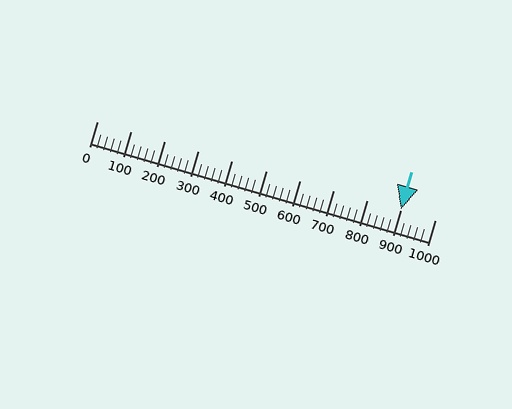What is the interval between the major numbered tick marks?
The major tick marks are spaced 100 units apart.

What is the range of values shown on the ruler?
The ruler shows values from 0 to 1000.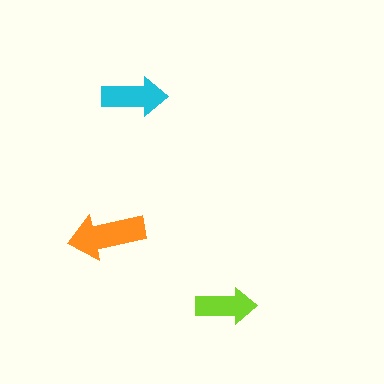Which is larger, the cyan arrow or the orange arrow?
The orange one.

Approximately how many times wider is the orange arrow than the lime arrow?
About 1.5 times wider.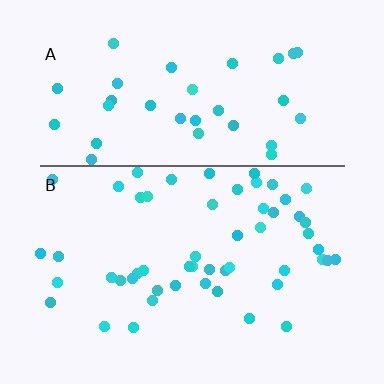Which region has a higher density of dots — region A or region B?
B (the bottom).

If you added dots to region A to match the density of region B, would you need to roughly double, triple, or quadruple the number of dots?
Approximately double.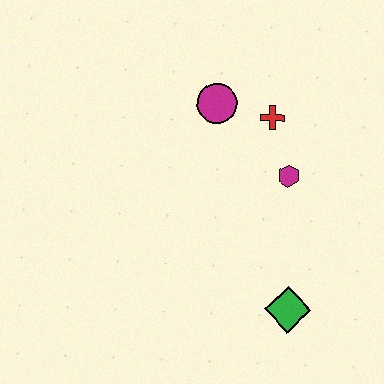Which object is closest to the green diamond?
The magenta hexagon is closest to the green diamond.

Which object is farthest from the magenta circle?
The green diamond is farthest from the magenta circle.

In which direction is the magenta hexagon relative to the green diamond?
The magenta hexagon is above the green diamond.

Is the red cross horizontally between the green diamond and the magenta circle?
Yes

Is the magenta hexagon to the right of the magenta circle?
Yes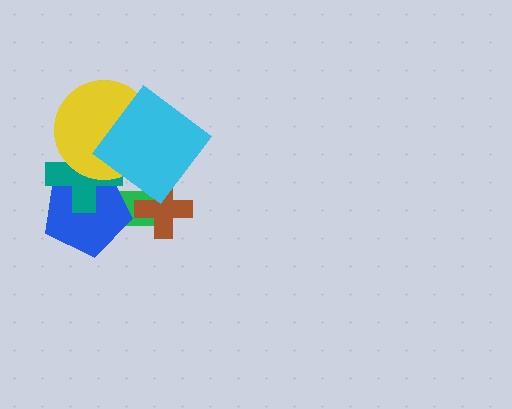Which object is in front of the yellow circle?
The cyan diamond is in front of the yellow circle.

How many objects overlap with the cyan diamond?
1 object overlaps with the cyan diamond.